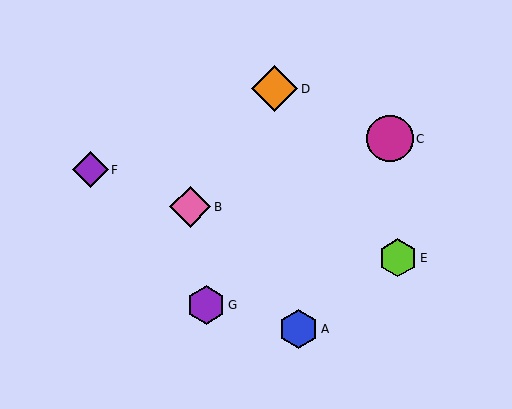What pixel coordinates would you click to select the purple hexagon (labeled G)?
Click at (206, 305) to select the purple hexagon G.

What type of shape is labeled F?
Shape F is a purple diamond.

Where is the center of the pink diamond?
The center of the pink diamond is at (190, 207).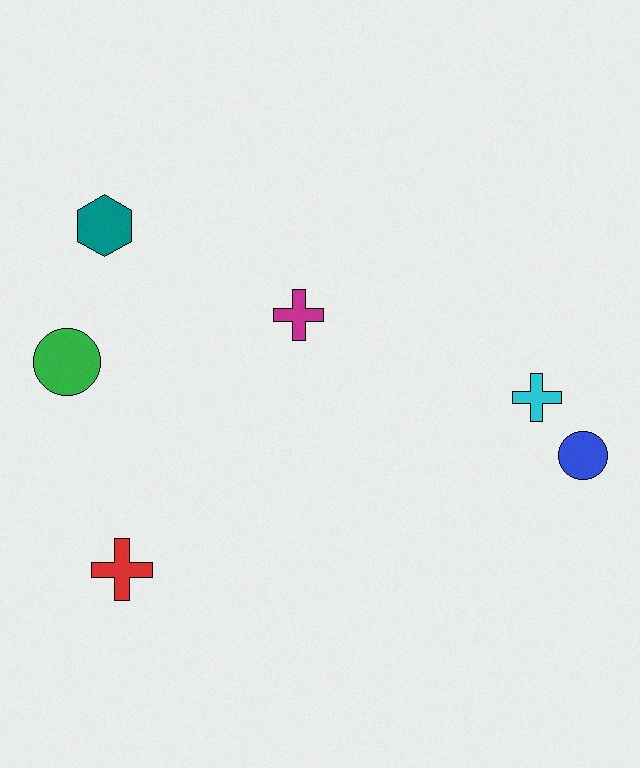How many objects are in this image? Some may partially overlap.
There are 6 objects.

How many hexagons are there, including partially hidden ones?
There is 1 hexagon.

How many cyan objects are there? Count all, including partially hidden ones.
There is 1 cyan object.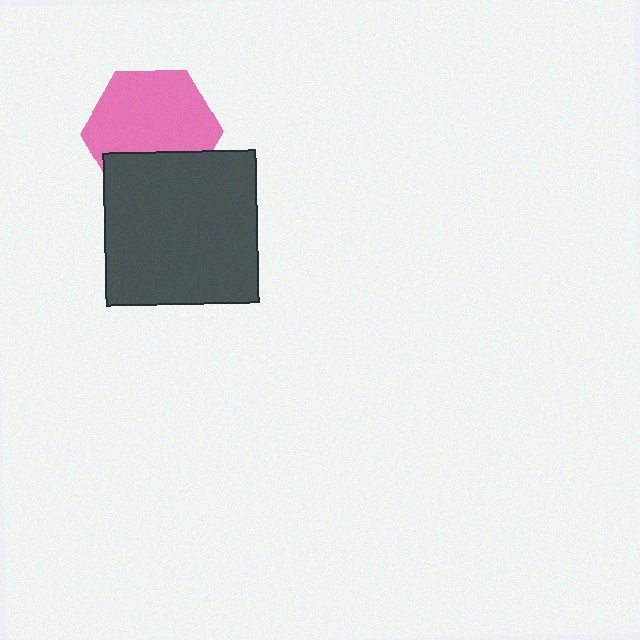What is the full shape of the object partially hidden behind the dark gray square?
The partially hidden object is a pink hexagon.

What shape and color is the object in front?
The object in front is a dark gray square.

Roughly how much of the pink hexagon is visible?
Most of it is visible (roughly 69%).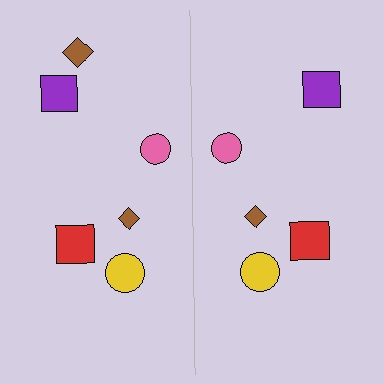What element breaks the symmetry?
A brown diamond is missing from the right side.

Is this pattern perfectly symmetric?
No, the pattern is not perfectly symmetric. A brown diamond is missing from the right side.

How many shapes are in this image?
There are 11 shapes in this image.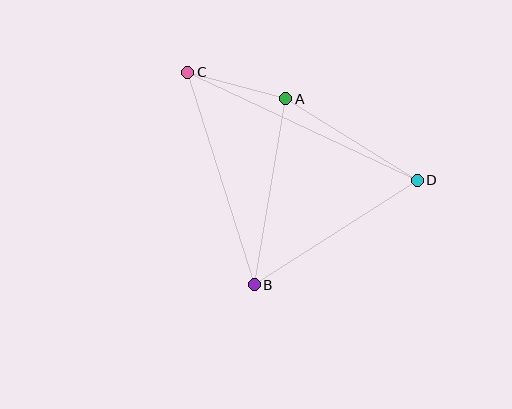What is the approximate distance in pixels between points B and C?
The distance between B and C is approximately 223 pixels.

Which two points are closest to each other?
Points A and C are closest to each other.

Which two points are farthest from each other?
Points C and D are farthest from each other.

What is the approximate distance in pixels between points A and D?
The distance between A and D is approximately 155 pixels.